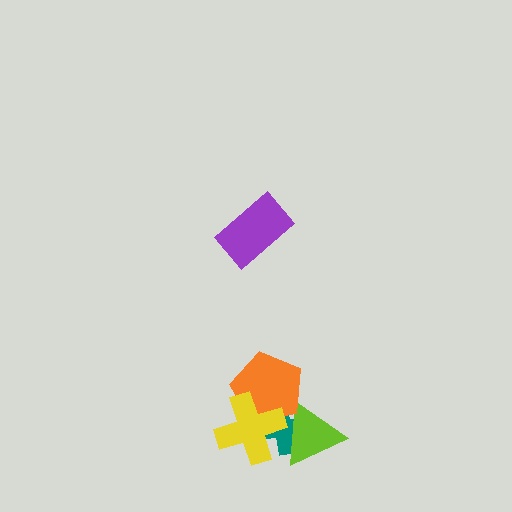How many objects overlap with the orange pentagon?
3 objects overlap with the orange pentagon.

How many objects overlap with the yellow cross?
3 objects overlap with the yellow cross.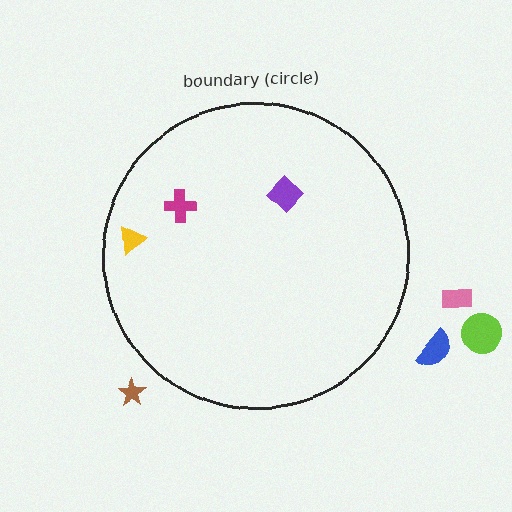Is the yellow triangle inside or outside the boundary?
Inside.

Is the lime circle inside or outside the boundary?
Outside.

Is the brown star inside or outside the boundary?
Outside.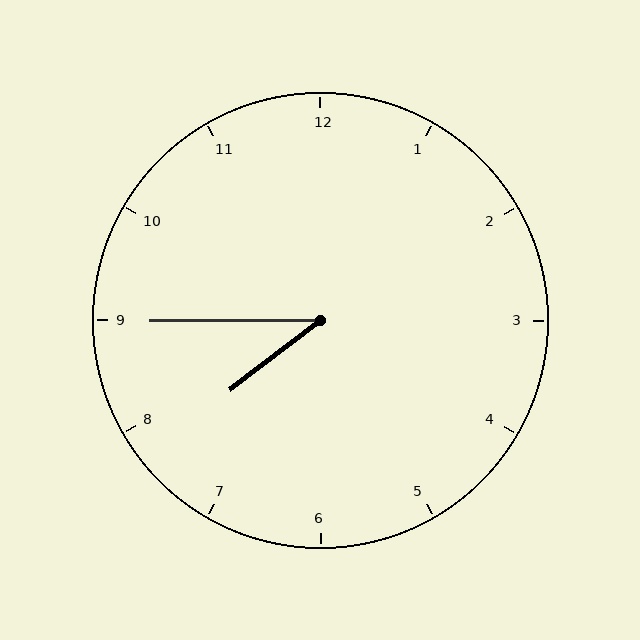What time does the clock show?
7:45.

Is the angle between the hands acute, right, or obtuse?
It is acute.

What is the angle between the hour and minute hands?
Approximately 38 degrees.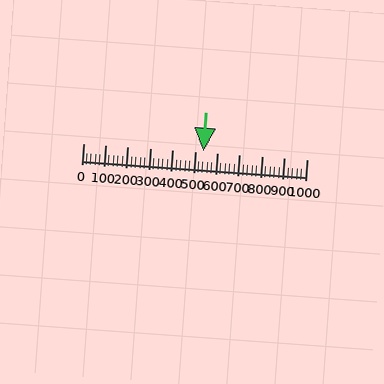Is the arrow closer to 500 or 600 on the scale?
The arrow is closer to 500.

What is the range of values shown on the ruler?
The ruler shows values from 0 to 1000.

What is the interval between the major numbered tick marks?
The major tick marks are spaced 100 units apart.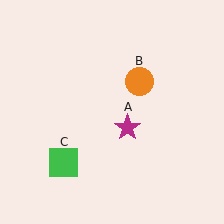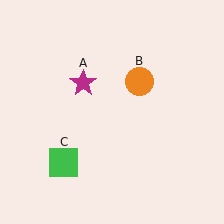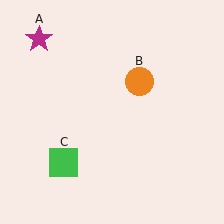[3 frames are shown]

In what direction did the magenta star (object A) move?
The magenta star (object A) moved up and to the left.